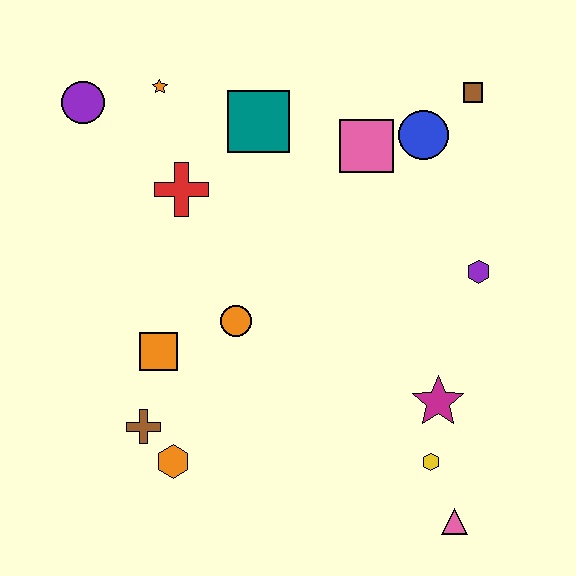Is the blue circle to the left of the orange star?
No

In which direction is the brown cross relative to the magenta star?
The brown cross is to the left of the magenta star.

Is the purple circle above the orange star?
No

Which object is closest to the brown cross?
The orange hexagon is closest to the brown cross.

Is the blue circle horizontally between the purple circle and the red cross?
No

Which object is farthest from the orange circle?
The brown square is farthest from the orange circle.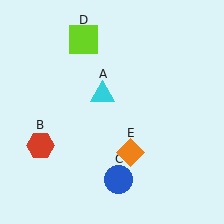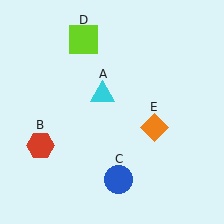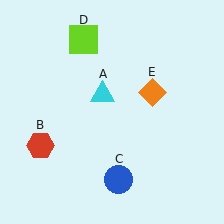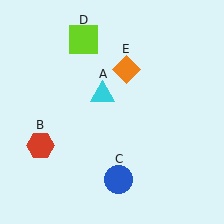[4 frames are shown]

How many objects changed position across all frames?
1 object changed position: orange diamond (object E).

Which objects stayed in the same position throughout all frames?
Cyan triangle (object A) and red hexagon (object B) and blue circle (object C) and lime square (object D) remained stationary.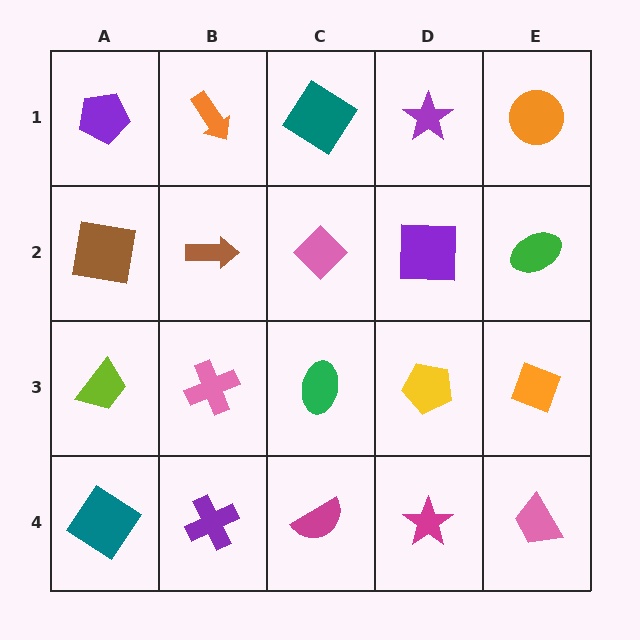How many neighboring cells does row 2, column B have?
4.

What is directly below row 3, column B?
A purple cross.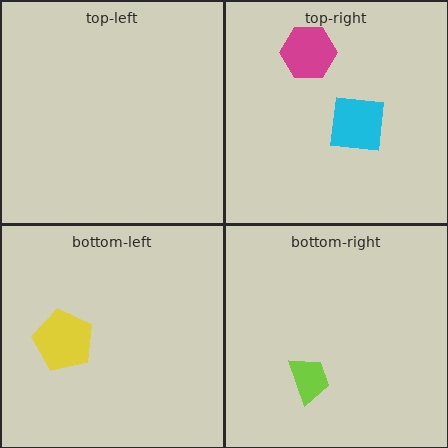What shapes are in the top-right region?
The magenta hexagon, the cyan square.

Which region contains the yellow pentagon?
The bottom-left region.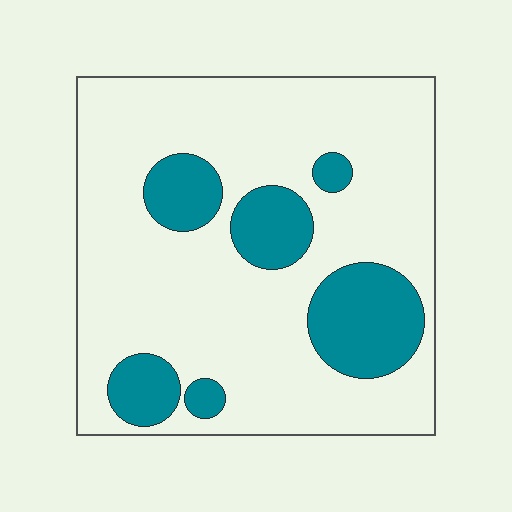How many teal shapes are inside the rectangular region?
6.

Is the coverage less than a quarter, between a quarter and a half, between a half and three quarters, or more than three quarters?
Less than a quarter.